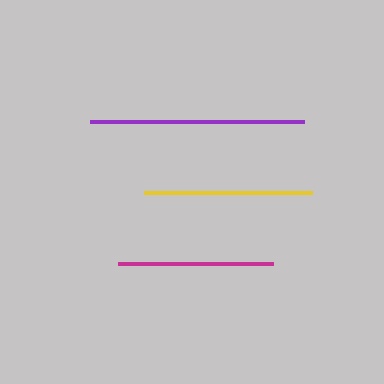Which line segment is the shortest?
The magenta line is the shortest at approximately 155 pixels.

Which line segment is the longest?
The purple line is the longest at approximately 215 pixels.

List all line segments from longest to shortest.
From longest to shortest: purple, yellow, magenta.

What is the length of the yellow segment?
The yellow segment is approximately 168 pixels long.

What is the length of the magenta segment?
The magenta segment is approximately 155 pixels long.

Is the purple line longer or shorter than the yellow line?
The purple line is longer than the yellow line.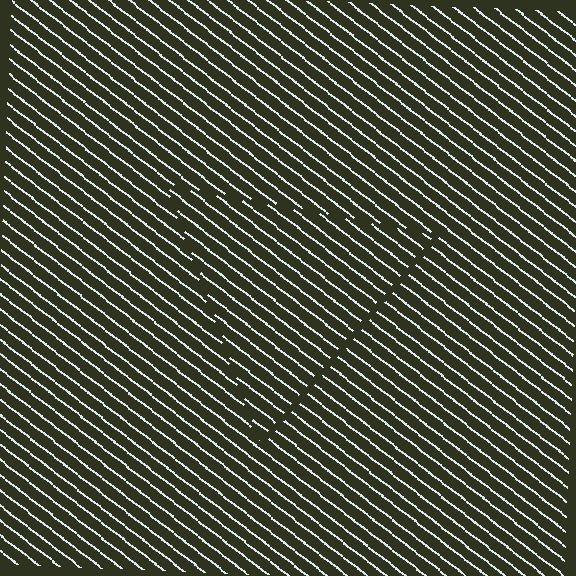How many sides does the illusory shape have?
3 sides — the line-ends trace a triangle.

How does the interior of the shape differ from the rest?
The interior of the shape contains the same grating, shifted by half a period — the contour is defined by the phase discontinuity where line-ends from the inner and outer gratings abut.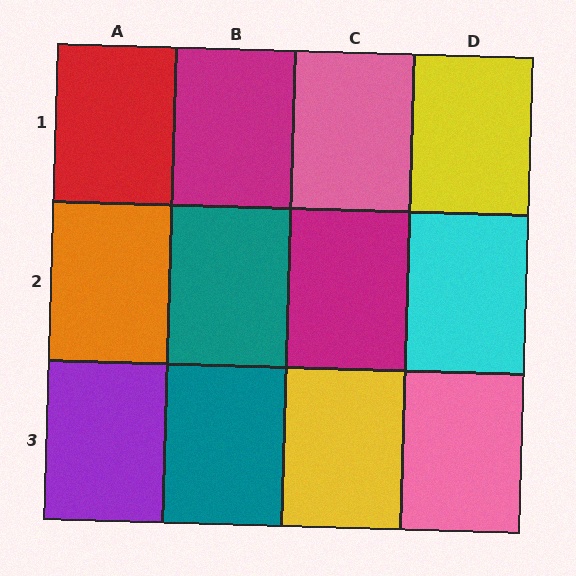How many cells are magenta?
2 cells are magenta.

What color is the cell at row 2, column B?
Teal.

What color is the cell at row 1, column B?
Magenta.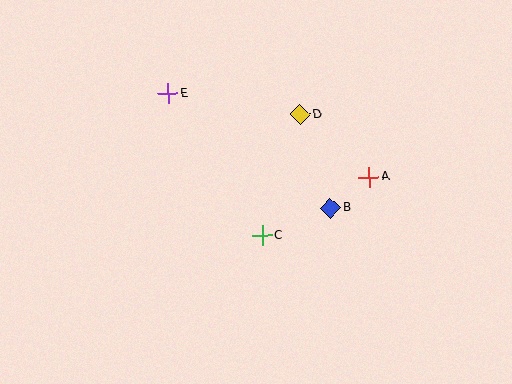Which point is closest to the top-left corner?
Point E is closest to the top-left corner.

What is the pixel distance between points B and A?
The distance between B and A is 50 pixels.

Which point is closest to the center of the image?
Point C at (262, 235) is closest to the center.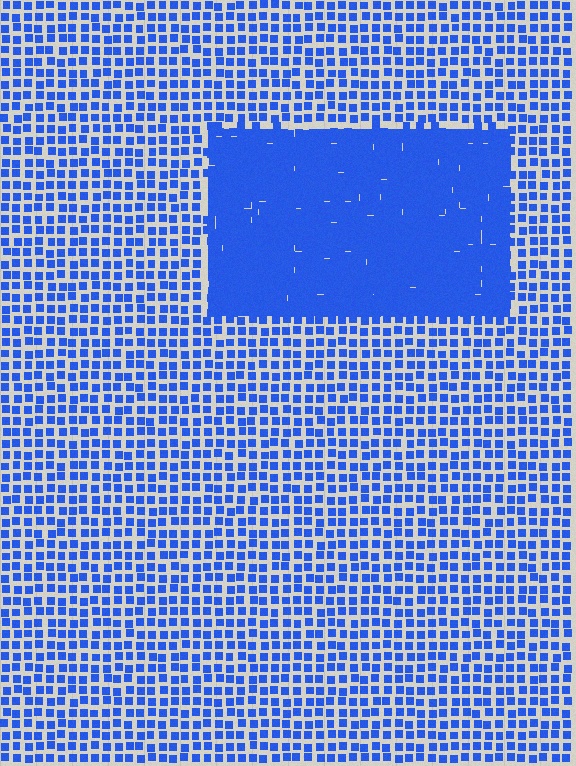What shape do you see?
I see a rectangle.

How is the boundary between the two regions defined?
The boundary is defined by a change in element density (approximately 2.4x ratio). All elements are the same color, size, and shape.